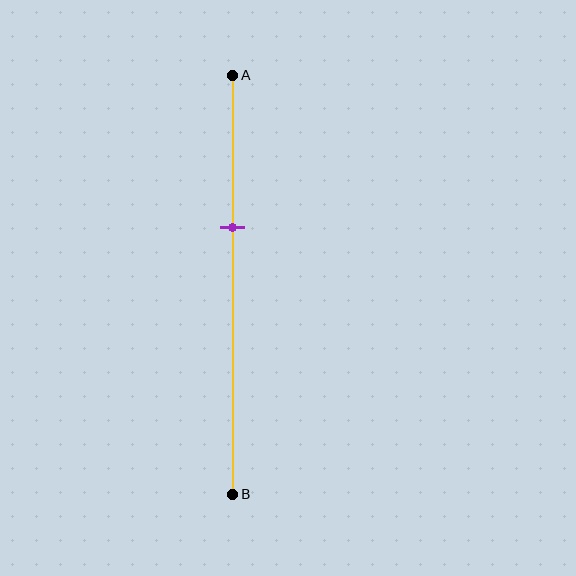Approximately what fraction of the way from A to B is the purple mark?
The purple mark is approximately 35% of the way from A to B.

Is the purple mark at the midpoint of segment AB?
No, the mark is at about 35% from A, not at the 50% midpoint.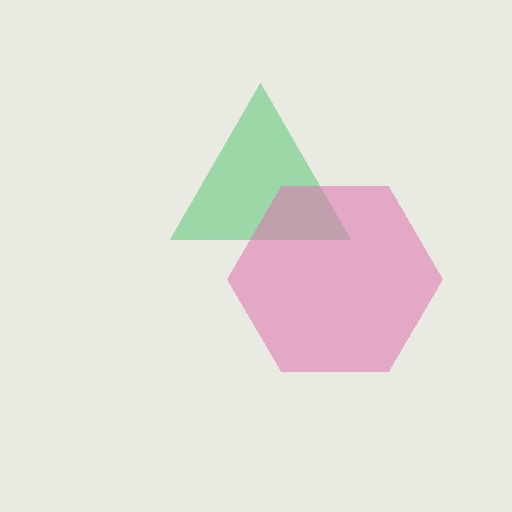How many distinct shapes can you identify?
There are 2 distinct shapes: a green triangle, a pink hexagon.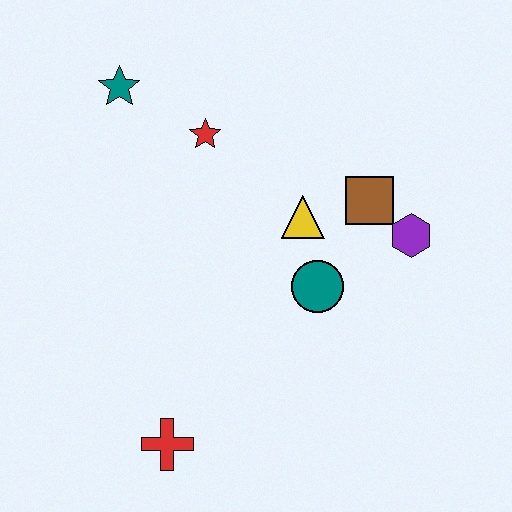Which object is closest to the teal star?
The red star is closest to the teal star.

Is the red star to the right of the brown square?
No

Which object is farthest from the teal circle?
The teal star is farthest from the teal circle.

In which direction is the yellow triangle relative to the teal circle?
The yellow triangle is above the teal circle.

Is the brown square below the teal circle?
No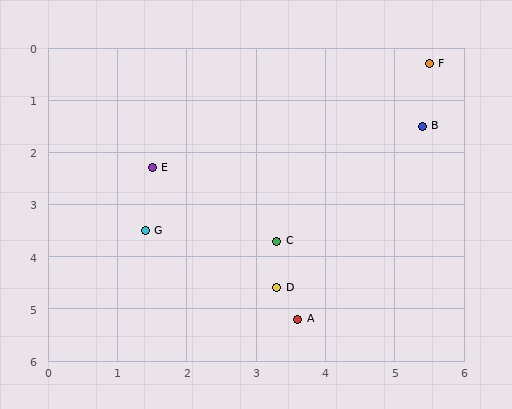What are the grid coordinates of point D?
Point D is at approximately (3.3, 4.6).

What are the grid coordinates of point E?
Point E is at approximately (1.5, 2.3).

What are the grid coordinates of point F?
Point F is at approximately (5.5, 0.3).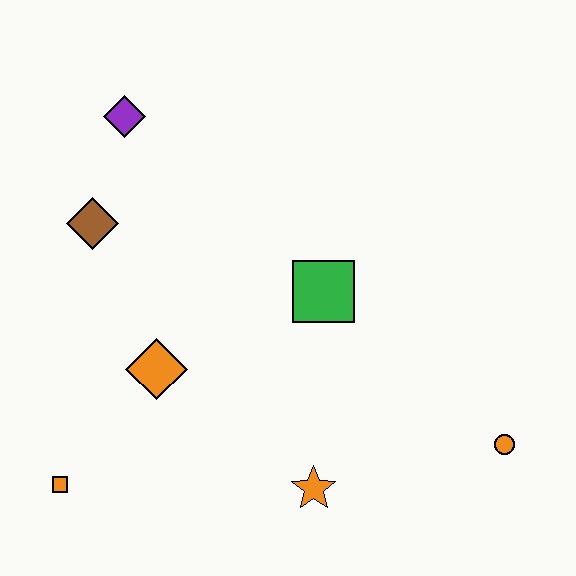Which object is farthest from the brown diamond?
The orange circle is farthest from the brown diamond.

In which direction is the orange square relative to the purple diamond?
The orange square is below the purple diamond.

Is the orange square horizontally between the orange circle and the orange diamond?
No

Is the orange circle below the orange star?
No